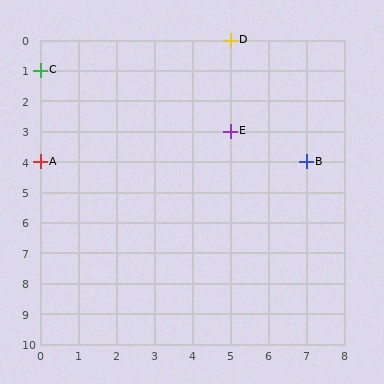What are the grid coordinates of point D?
Point D is at grid coordinates (5, 0).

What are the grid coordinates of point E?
Point E is at grid coordinates (5, 3).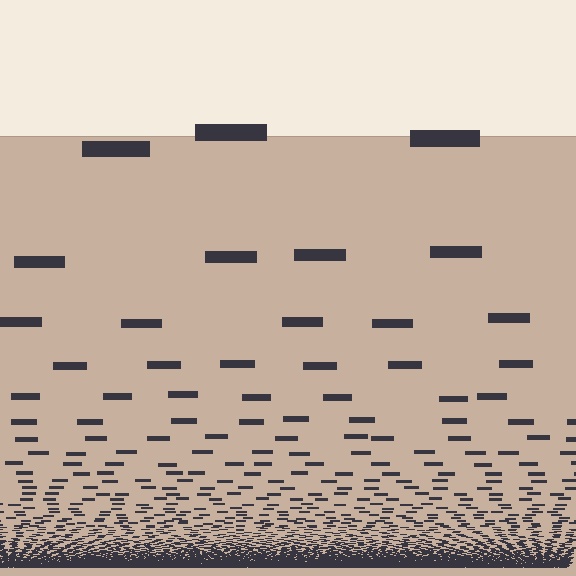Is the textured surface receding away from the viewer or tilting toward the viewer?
The surface appears to tilt toward the viewer. Texture elements get larger and sparser toward the top.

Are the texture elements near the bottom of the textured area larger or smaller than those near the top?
Smaller. The gradient is inverted — elements near the bottom are smaller and denser.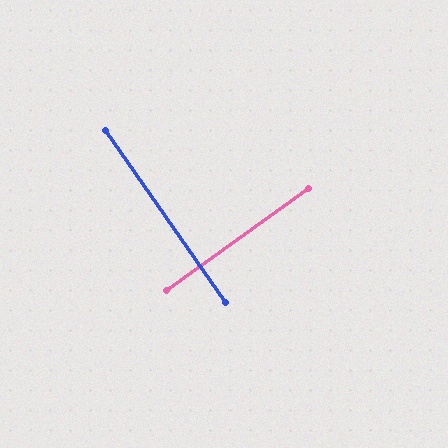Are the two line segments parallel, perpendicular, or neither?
Perpendicular — they meet at approximately 89°.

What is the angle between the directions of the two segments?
Approximately 89 degrees.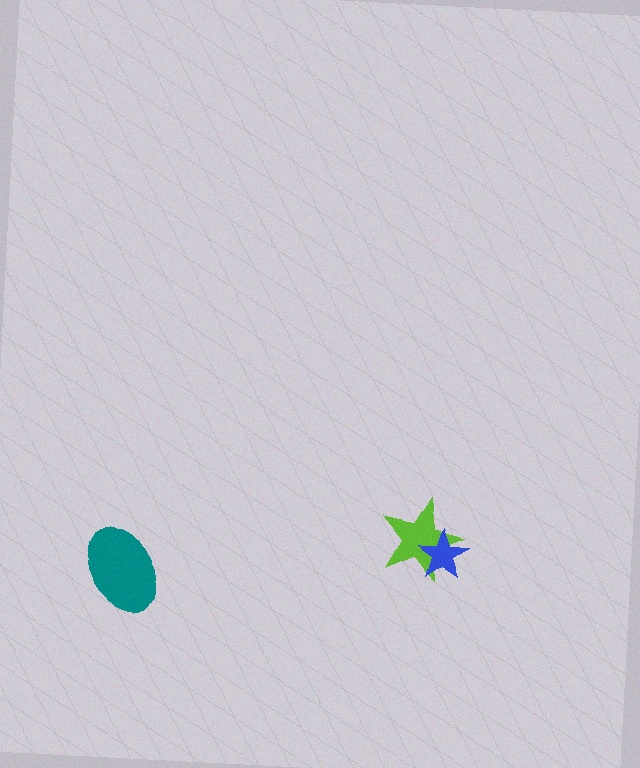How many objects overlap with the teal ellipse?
0 objects overlap with the teal ellipse.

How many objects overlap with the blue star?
1 object overlaps with the blue star.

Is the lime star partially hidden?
Yes, it is partially covered by another shape.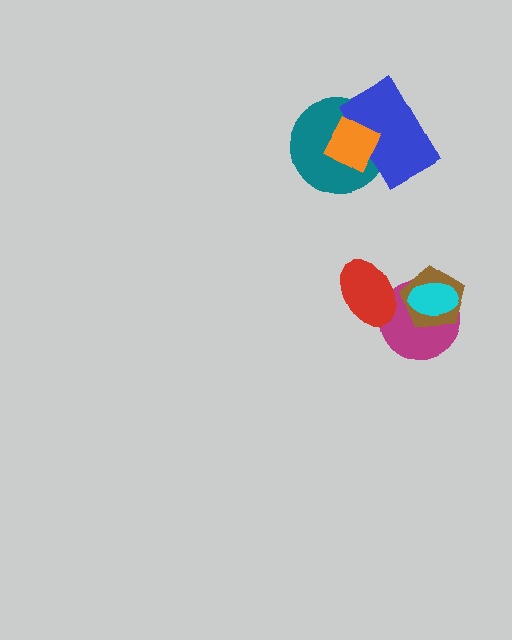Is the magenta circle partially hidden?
Yes, it is partially covered by another shape.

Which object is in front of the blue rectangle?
The orange diamond is in front of the blue rectangle.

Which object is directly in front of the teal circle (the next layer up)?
The blue rectangle is directly in front of the teal circle.